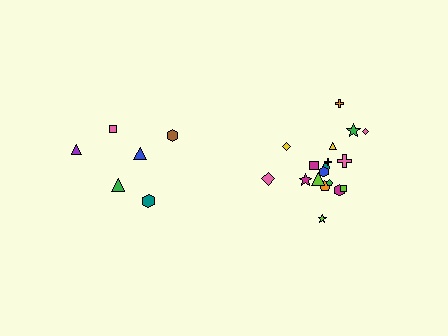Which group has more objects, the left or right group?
The right group.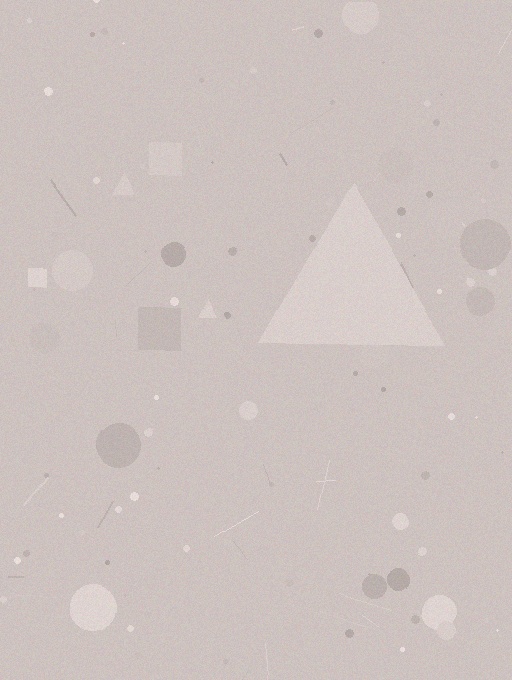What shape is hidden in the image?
A triangle is hidden in the image.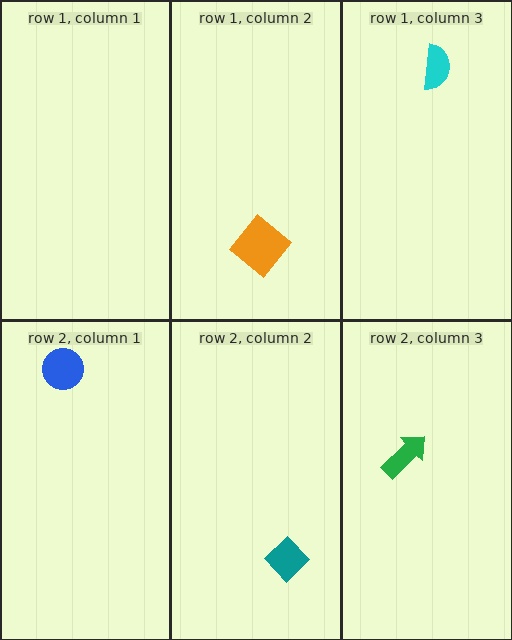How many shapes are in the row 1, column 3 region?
1.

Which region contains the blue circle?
The row 2, column 1 region.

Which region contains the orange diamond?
The row 1, column 2 region.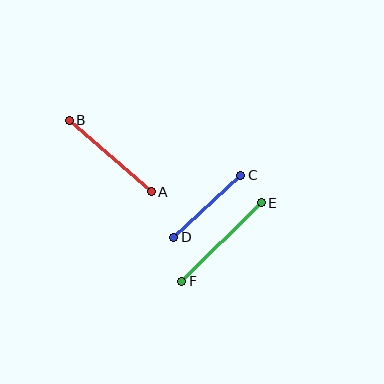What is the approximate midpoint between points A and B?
The midpoint is at approximately (110, 156) pixels.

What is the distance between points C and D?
The distance is approximately 91 pixels.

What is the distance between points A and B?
The distance is approximately 109 pixels.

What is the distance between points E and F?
The distance is approximately 112 pixels.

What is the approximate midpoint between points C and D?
The midpoint is at approximately (207, 206) pixels.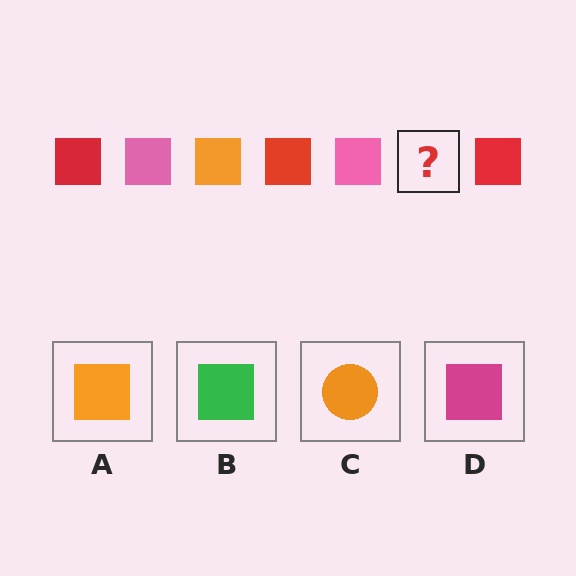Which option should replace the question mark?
Option A.